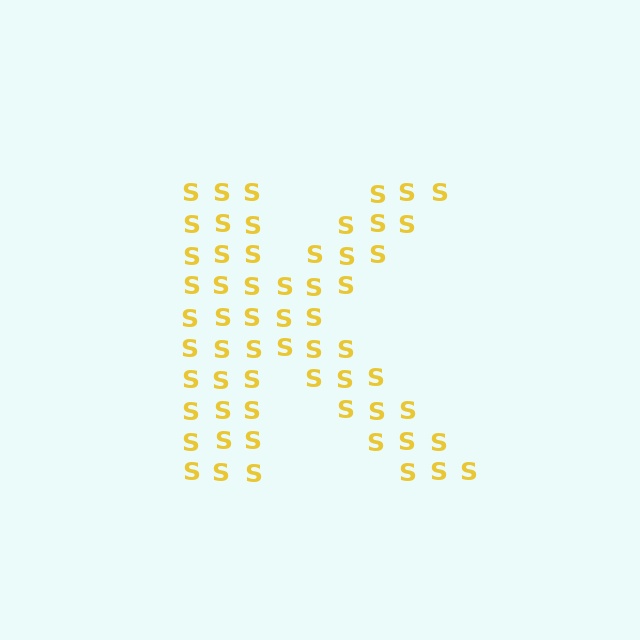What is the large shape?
The large shape is the letter K.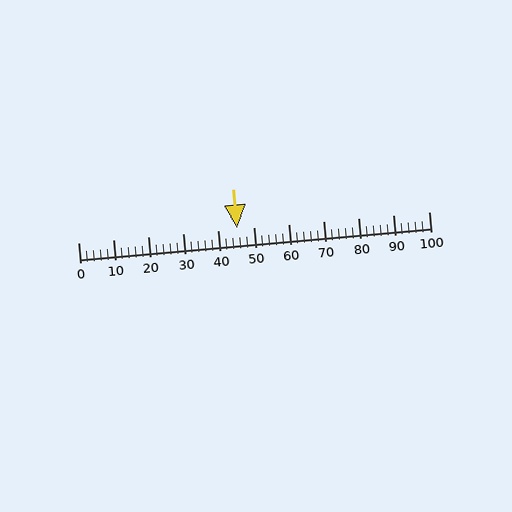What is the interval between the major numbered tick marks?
The major tick marks are spaced 10 units apart.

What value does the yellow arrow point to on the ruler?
The yellow arrow points to approximately 45.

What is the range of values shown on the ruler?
The ruler shows values from 0 to 100.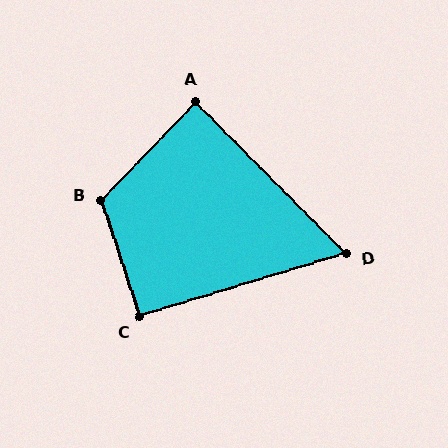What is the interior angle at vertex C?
Approximately 91 degrees (approximately right).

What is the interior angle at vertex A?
Approximately 89 degrees (approximately right).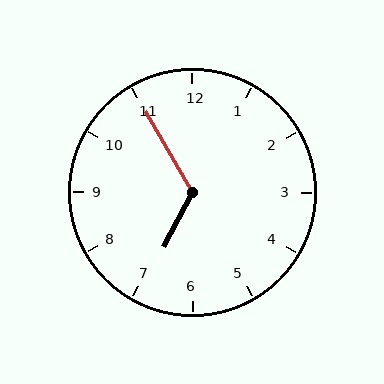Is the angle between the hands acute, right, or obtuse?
It is obtuse.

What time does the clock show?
6:55.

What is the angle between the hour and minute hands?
Approximately 122 degrees.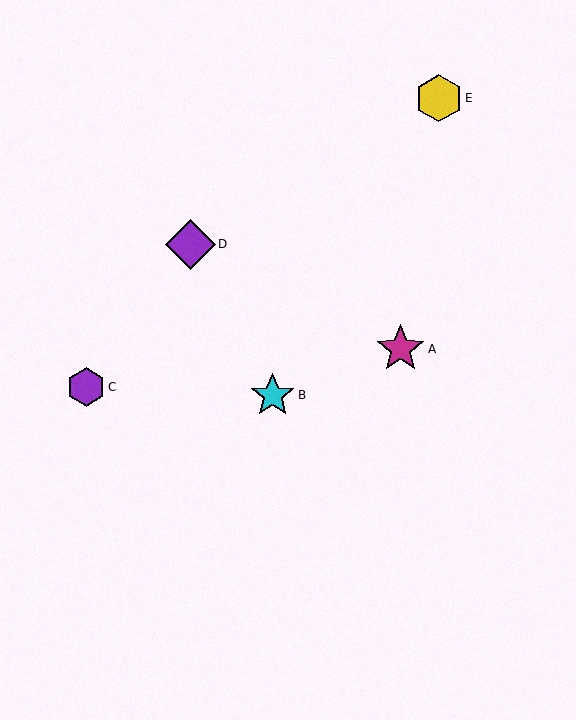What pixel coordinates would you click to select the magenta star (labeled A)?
Click at (400, 349) to select the magenta star A.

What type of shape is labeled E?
Shape E is a yellow hexagon.